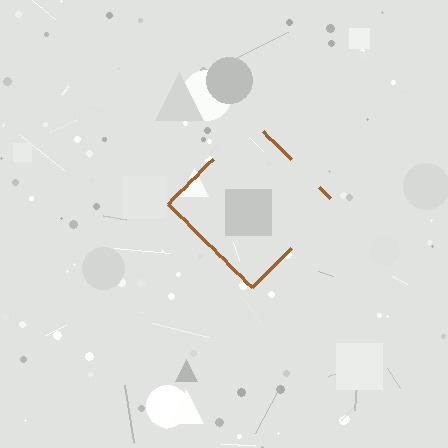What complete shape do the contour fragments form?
The contour fragments form a diamond.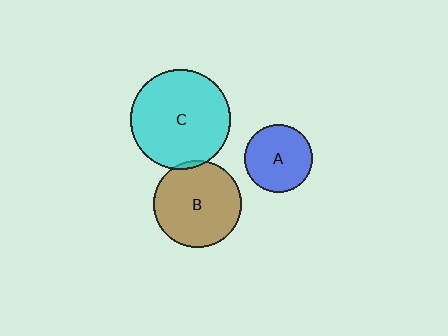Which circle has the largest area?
Circle C (cyan).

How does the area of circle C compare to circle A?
Approximately 2.1 times.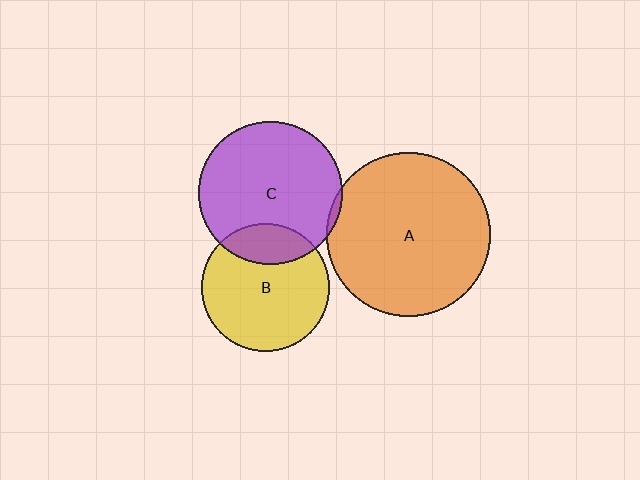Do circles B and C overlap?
Yes.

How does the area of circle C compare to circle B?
Approximately 1.3 times.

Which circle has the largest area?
Circle A (orange).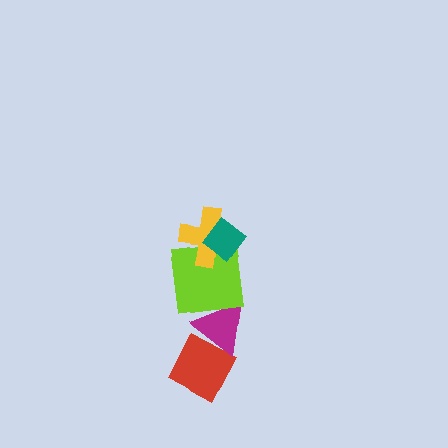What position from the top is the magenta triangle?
The magenta triangle is 4th from the top.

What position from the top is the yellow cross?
The yellow cross is 2nd from the top.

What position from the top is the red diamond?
The red diamond is 5th from the top.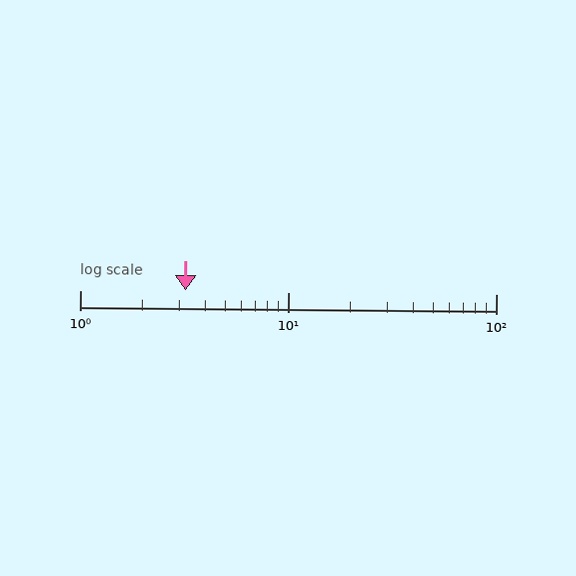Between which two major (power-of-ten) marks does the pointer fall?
The pointer is between 1 and 10.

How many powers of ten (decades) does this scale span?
The scale spans 2 decades, from 1 to 100.